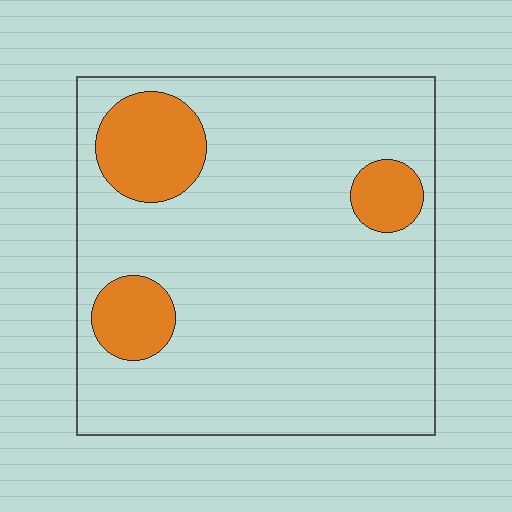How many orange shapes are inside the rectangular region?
3.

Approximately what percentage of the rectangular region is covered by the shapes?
Approximately 15%.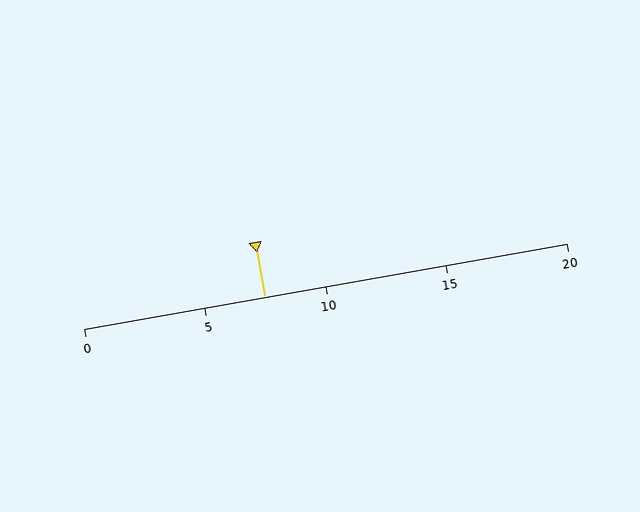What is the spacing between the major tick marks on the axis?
The major ticks are spaced 5 apart.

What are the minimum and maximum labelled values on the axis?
The axis runs from 0 to 20.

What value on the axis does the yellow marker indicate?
The marker indicates approximately 7.5.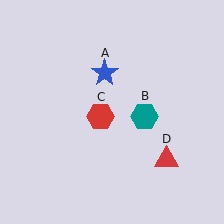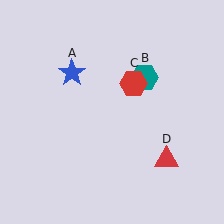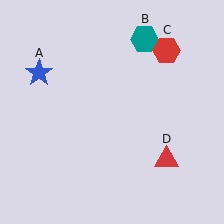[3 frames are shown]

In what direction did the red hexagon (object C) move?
The red hexagon (object C) moved up and to the right.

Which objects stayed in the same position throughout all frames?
Red triangle (object D) remained stationary.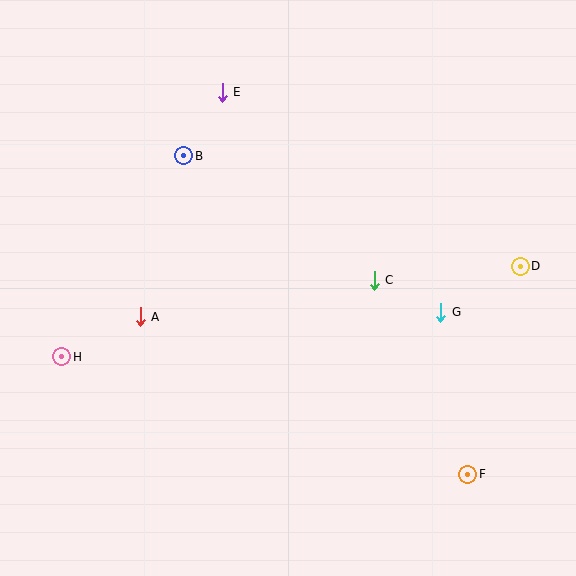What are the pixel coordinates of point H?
Point H is at (62, 357).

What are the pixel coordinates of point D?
Point D is at (520, 266).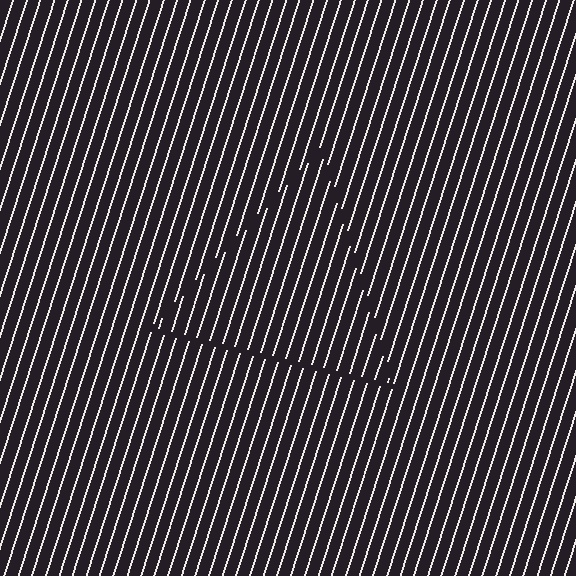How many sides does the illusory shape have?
3 sides — the line-ends trace a triangle.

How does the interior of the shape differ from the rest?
The interior of the shape contains the same grating, shifted by half a period — the contour is defined by the phase discontinuity where line-ends from the inner and outer gratings abut.